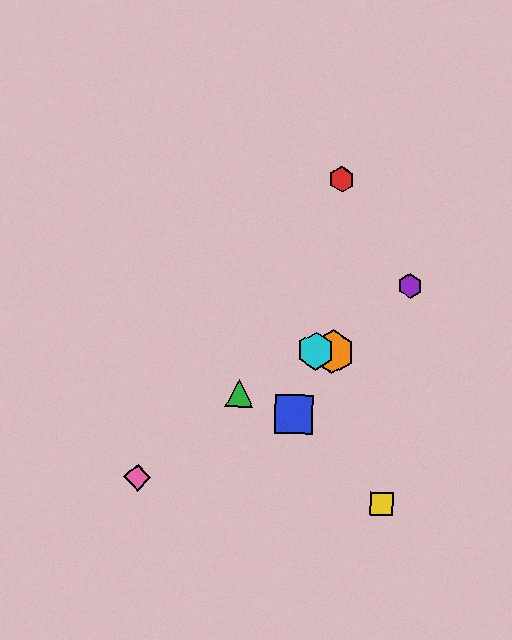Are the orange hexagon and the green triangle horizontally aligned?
No, the orange hexagon is at y≈352 and the green triangle is at y≈393.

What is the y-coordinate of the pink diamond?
The pink diamond is at y≈477.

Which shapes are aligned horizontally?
The orange hexagon, the cyan hexagon are aligned horizontally.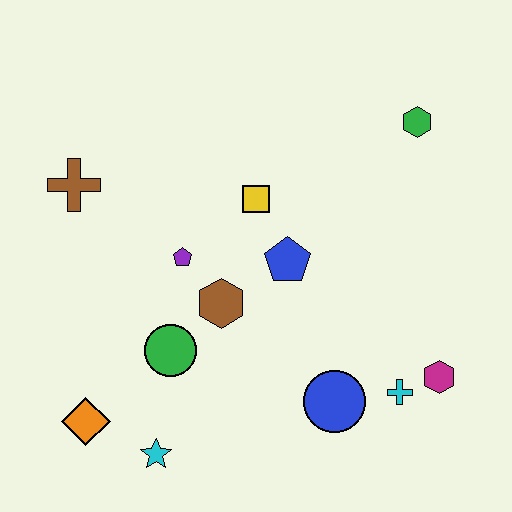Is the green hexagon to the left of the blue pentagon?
No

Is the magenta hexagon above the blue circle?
Yes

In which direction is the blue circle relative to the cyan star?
The blue circle is to the right of the cyan star.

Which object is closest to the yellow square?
The blue pentagon is closest to the yellow square.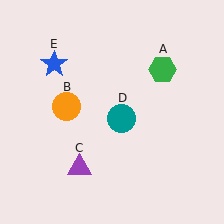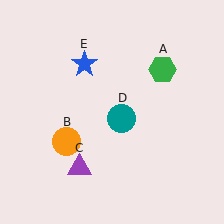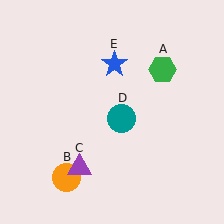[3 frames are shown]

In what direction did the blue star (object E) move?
The blue star (object E) moved right.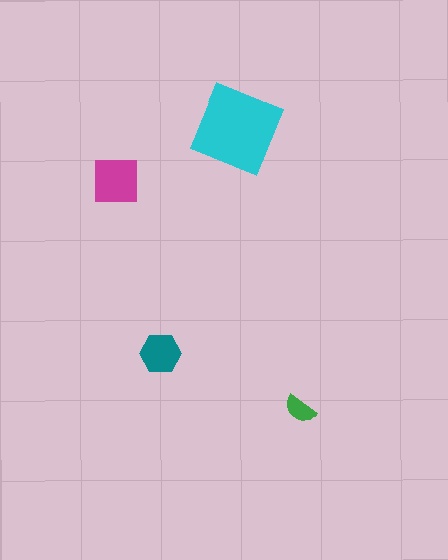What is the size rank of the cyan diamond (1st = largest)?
1st.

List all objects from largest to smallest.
The cyan diamond, the magenta square, the teal hexagon, the green semicircle.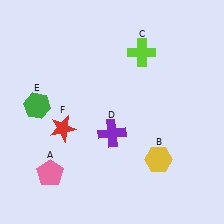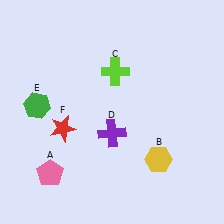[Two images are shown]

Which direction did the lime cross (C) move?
The lime cross (C) moved left.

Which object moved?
The lime cross (C) moved left.